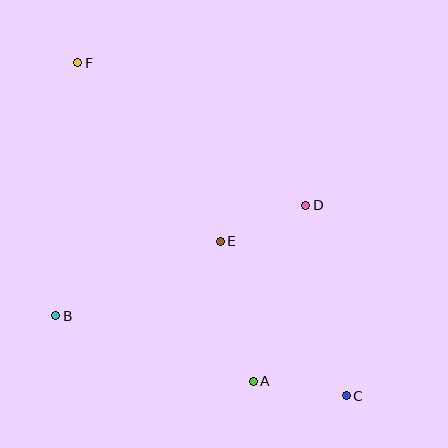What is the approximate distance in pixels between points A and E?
The distance between A and E is approximately 143 pixels.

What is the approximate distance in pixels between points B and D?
The distance between B and D is approximately 273 pixels.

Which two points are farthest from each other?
Points C and F are farthest from each other.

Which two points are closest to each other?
Points D and E are closest to each other.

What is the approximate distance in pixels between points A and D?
The distance between A and D is approximately 184 pixels.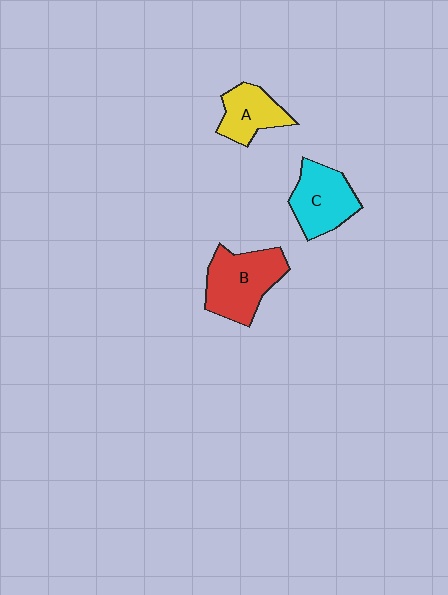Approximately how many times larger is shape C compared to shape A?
Approximately 1.3 times.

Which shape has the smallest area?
Shape A (yellow).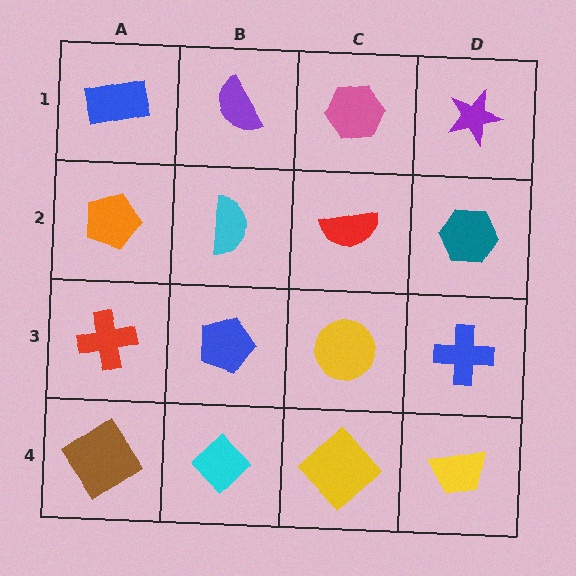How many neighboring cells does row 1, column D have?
2.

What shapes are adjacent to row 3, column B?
A cyan semicircle (row 2, column B), a cyan diamond (row 4, column B), a red cross (row 3, column A), a yellow circle (row 3, column C).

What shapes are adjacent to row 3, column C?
A red semicircle (row 2, column C), a yellow diamond (row 4, column C), a blue pentagon (row 3, column B), a blue cross (row 3, column D).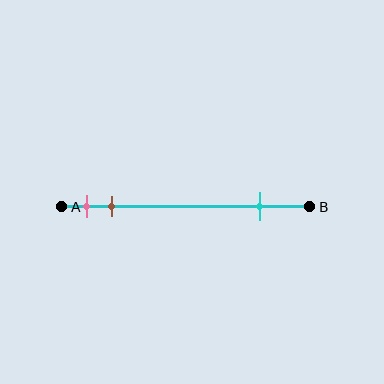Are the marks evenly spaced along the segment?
No, the marks are not evenly spaced.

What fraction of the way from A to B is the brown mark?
The brown mark is approximately 20% (0.2) of the way from A to B.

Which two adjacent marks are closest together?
The pink and brown marks are the closest adjacent pair.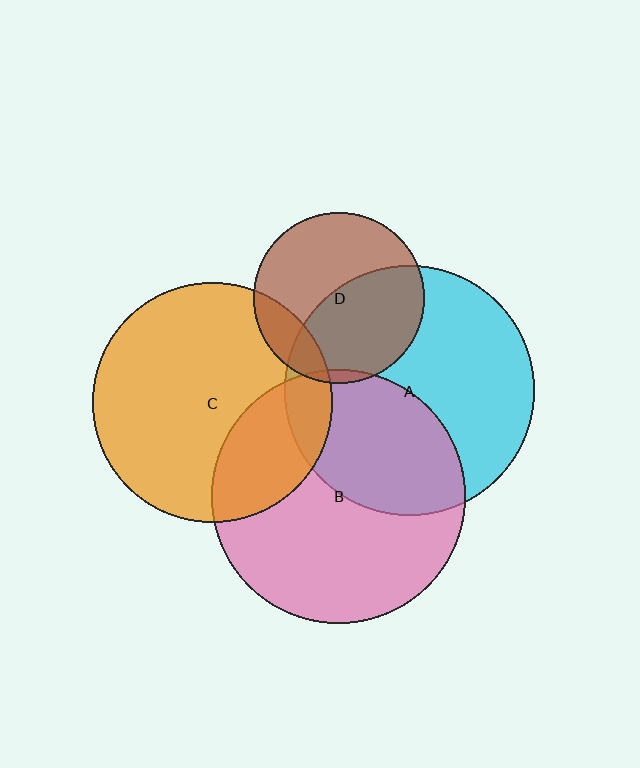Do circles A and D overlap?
Yes.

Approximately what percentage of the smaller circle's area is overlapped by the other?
Approximately 50%.